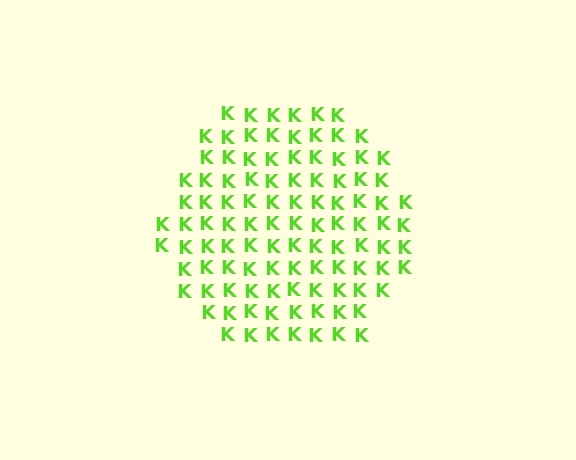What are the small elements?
The small elements are letter K's.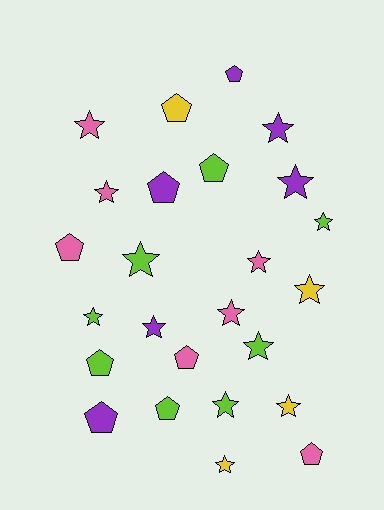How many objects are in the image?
There are 25 objects.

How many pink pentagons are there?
There are 3 pink pentagons.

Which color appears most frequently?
Lime, with 8 objects.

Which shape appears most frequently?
Star, with 15 objects.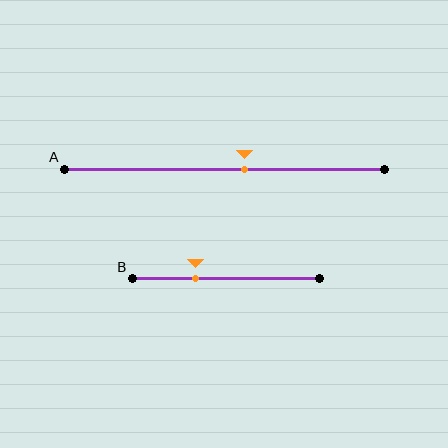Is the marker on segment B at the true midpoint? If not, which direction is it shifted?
No, the marker on segment B is shifted to the left by about 16% of the segment length.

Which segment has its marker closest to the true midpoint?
Segment A has its marker closest to the true midpoint.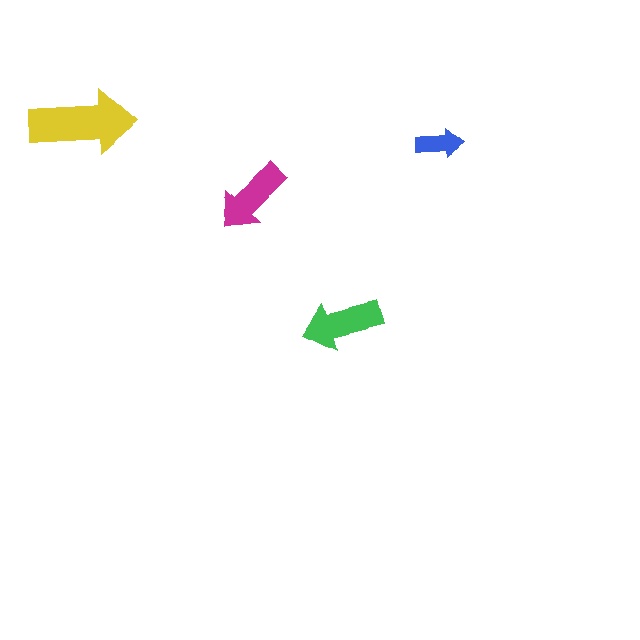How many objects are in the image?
There are 4 objects in the image.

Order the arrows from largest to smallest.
the yellow one, the green one, the magenta one, the blue one.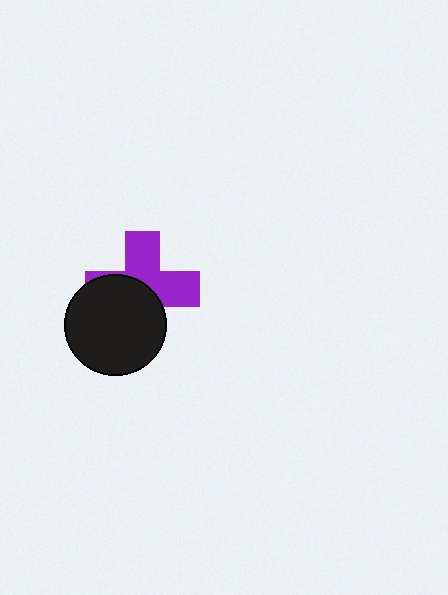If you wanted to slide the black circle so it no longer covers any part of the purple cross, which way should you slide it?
Slide it toward the lower-left — that is the most direct way to separate the two shapes.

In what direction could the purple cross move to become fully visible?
The purple cross could move toward the upper-right. That would shift it out from behind the black circle entirely.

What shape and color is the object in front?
The object in front is a black circle.